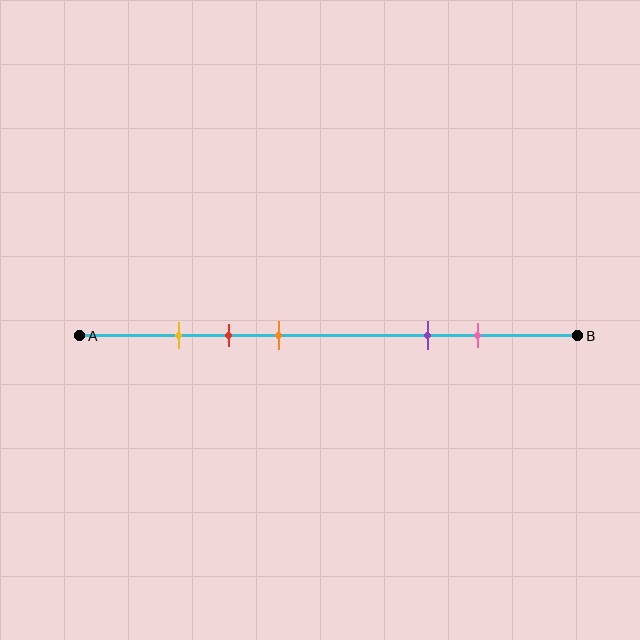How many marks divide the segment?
There are 5 marks dividing the segment.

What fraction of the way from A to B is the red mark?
The red mark is approximately 30% (0.3) of the way from A to B.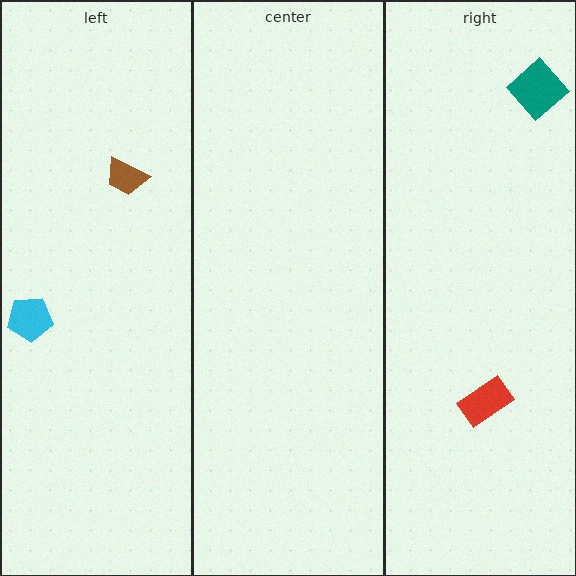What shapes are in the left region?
The brown trapezoid, the cyan pentagon.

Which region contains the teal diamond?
The right region.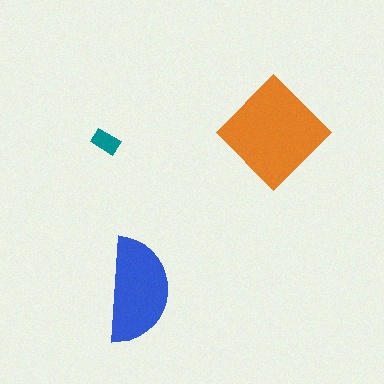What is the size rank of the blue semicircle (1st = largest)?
2nd.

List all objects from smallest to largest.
The teal rectangle, the blue semicircle, the orange diamond.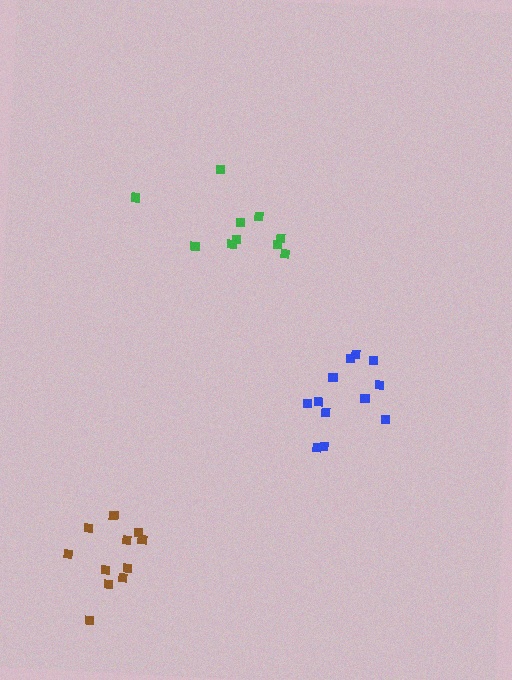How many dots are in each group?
Group 1: 10 dots, Group 2: 11 dots, Group 3: 12 dots (33 total).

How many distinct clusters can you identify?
There are 3 distinct clusters.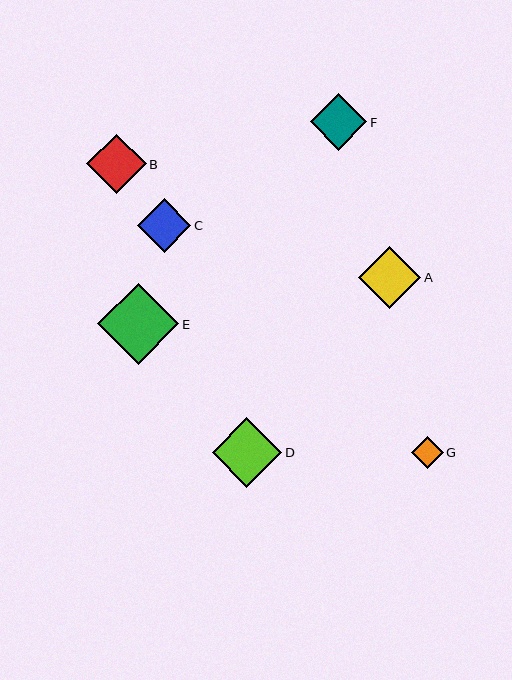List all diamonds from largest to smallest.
From largest to smallest: E, D, A, B, F, C, G.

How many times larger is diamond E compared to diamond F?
Diamond E is approximately 1.4 times the size of diamond F.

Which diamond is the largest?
Diamond E is the largest with a size of approximately 82 pixels.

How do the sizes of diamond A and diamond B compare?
Diamond A and diamond B are approximately the same size.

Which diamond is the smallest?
Diamond G is the smallest with a size of approximately 31 pixels.